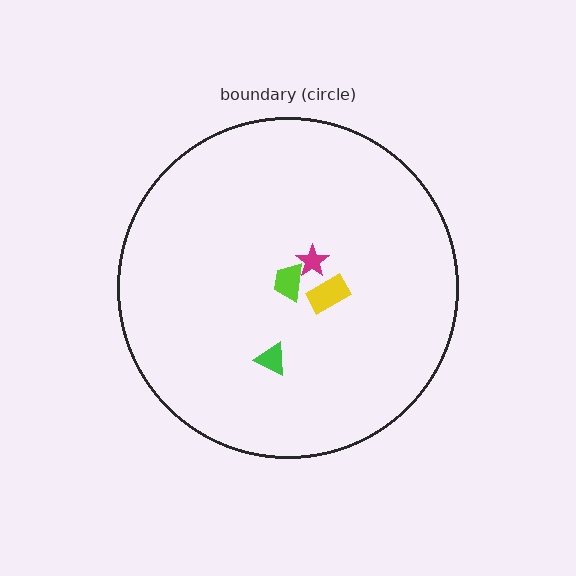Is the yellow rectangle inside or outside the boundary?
Inside.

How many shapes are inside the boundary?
4 inside, 0 outside.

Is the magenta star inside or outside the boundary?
Inside.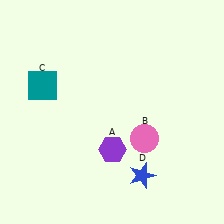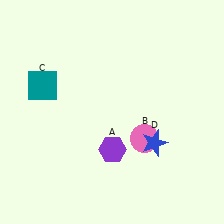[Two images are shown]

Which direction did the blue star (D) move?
The blue star (D) moved up.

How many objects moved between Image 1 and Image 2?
1 object moved between the two images.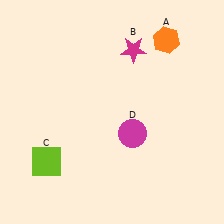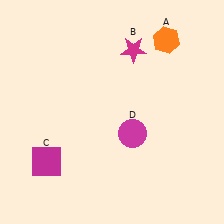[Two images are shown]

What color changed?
The square (C) changed from lime in Image 1 to magenta in Image 2.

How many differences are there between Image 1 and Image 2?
There is 1 difference between the two images.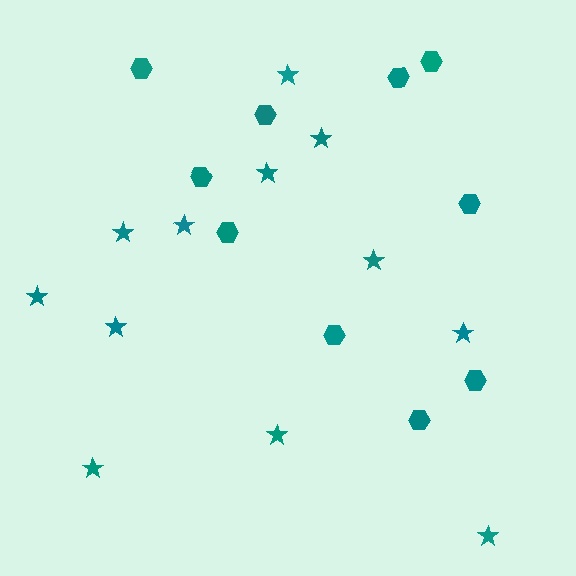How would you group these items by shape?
There are 2 groups: one group of hexagons (10) and one group of stars (12).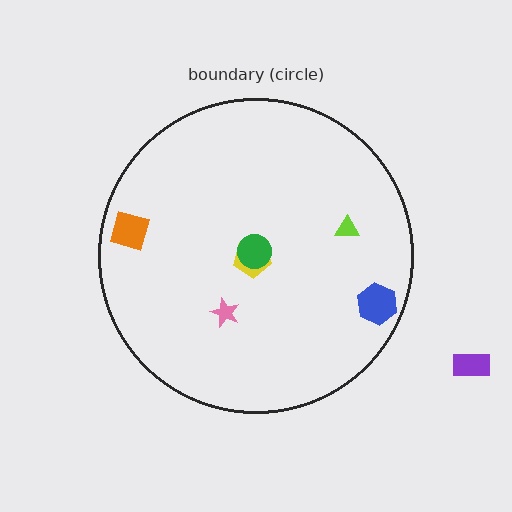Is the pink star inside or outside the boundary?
Inside.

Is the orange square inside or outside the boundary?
Inside.